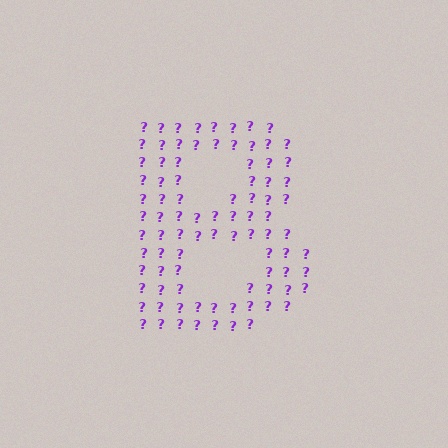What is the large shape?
The large shape is the letter B.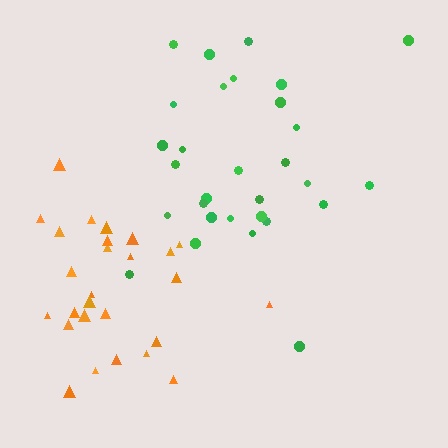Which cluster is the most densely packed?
Orange.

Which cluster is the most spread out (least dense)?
Green.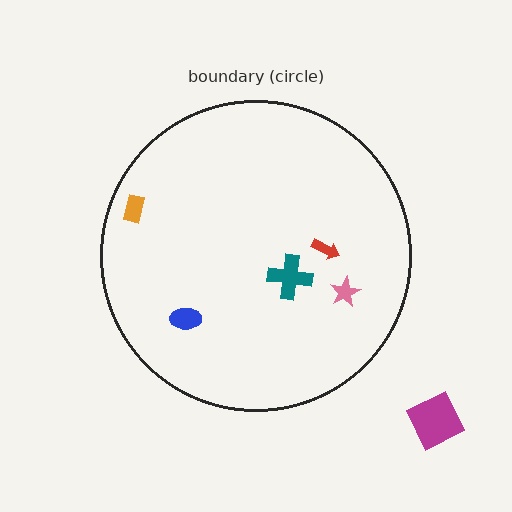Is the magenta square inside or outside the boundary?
Outside.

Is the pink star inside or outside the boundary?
Inside.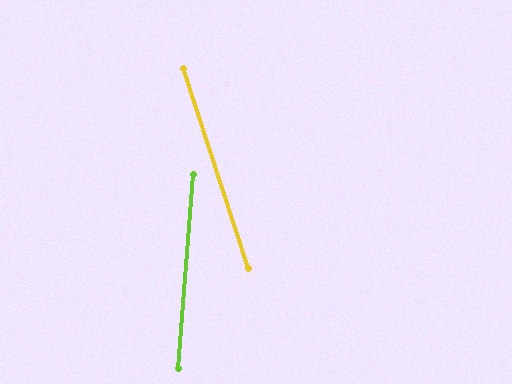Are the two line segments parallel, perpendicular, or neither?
Neither parallel nor perpendicular — they differ by about 23°.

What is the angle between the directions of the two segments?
Approximately 23 degrees.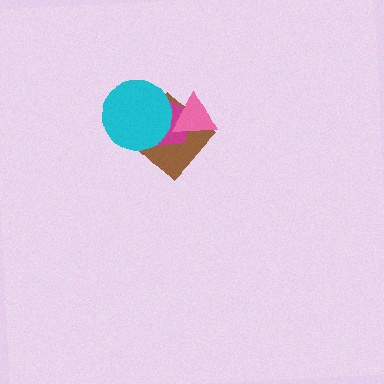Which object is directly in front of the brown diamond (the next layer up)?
The magenta pentagon is directly in front of the brown diamond.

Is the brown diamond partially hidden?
Yes, it is partially covered by another shape.